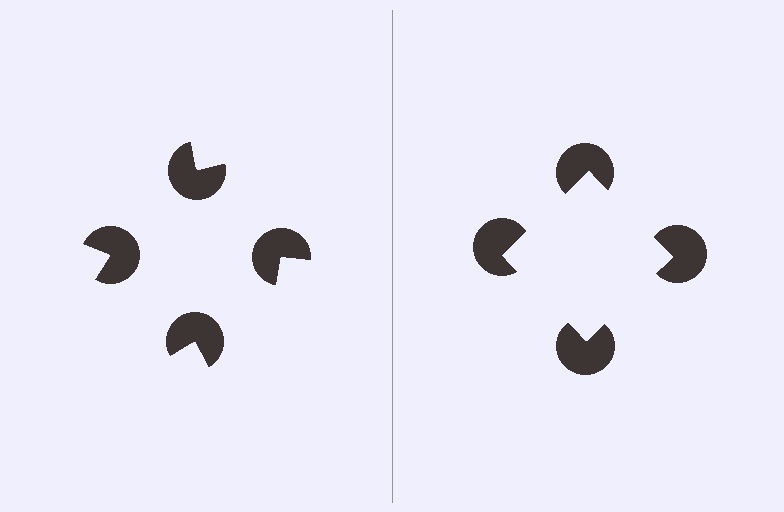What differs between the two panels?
The pac-man discs are positioned identically on both sides; only the wedge orientations differ. On the right they align to a square; on the left they are misaligned.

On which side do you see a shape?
An illusory square appears on the right side. On the left side the wedge cuts are rotated, so no coherent shape forms.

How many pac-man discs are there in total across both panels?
8 — 4 on each side.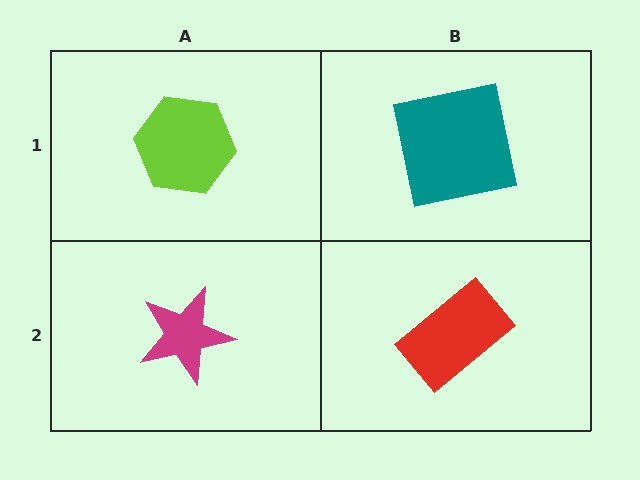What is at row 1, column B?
A teal square.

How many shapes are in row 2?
2 shapes.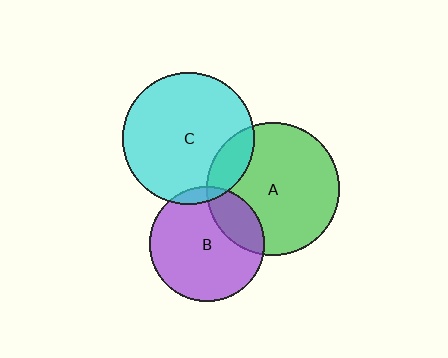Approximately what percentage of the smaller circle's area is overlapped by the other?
Approximately 15%.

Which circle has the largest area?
Circle A (green).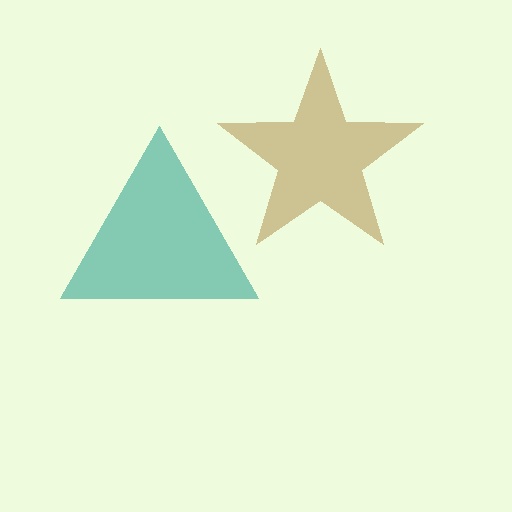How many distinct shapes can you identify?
There are 2 distinct shapes: a brown star, a teal triangle.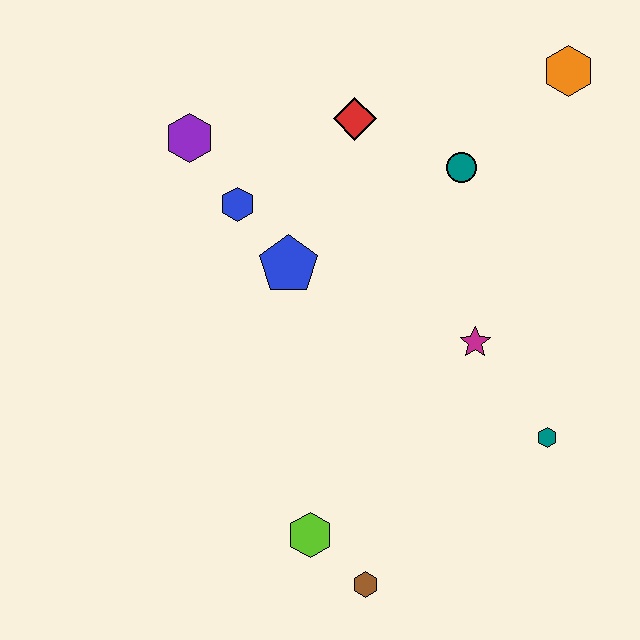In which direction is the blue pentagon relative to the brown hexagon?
The blue pentagon is above the brown hexagon.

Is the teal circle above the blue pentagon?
Yes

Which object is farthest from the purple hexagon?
The brown hexagon is farthest from the purple hexagon.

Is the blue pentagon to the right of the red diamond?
No